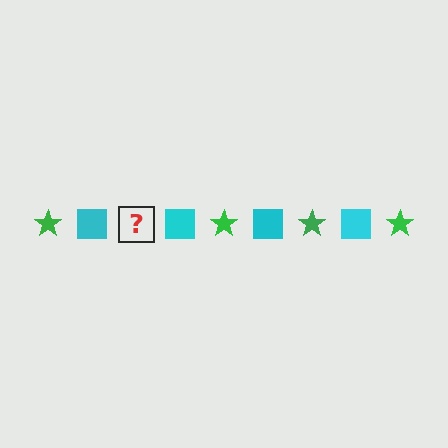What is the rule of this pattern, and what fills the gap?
The rule is that the pattern alternates between green star and cyan square. The gap should be filled with a green star.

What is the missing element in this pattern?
The missing element is a green star.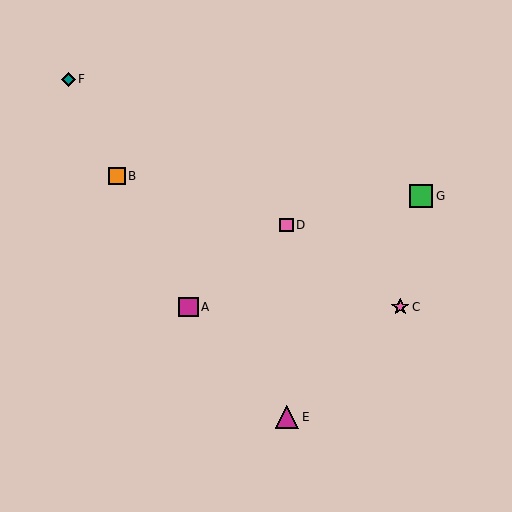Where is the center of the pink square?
The center of the pink square is at (286, 225).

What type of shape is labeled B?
Shape B is an orange square.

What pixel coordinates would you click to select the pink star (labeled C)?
Click at (400, 307) to select the pink star C.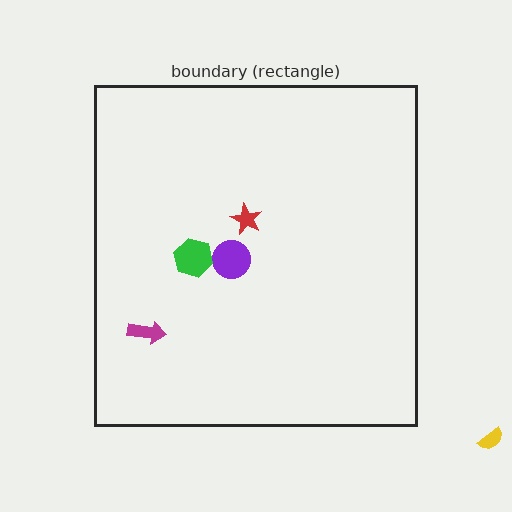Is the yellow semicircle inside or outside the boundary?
Outside.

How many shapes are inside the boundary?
4 inside, 1 outside.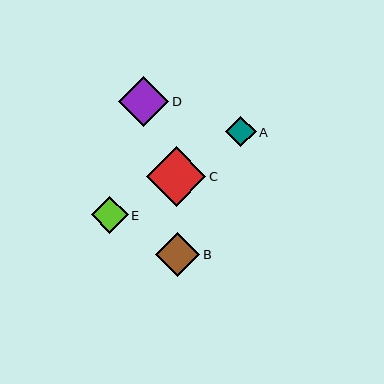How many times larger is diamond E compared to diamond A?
Diamond E is approximately 1.2 times the size of diamond A.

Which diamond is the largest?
Diamond C is the largest with a size of approximately 60 pixels.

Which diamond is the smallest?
Diamond A is the smallest with a size of approximately 30 pixels.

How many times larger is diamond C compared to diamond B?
Diamond C is approximately 1.4 times the size of diamond B.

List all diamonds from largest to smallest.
From largest to smallest: C, D, B, E, A.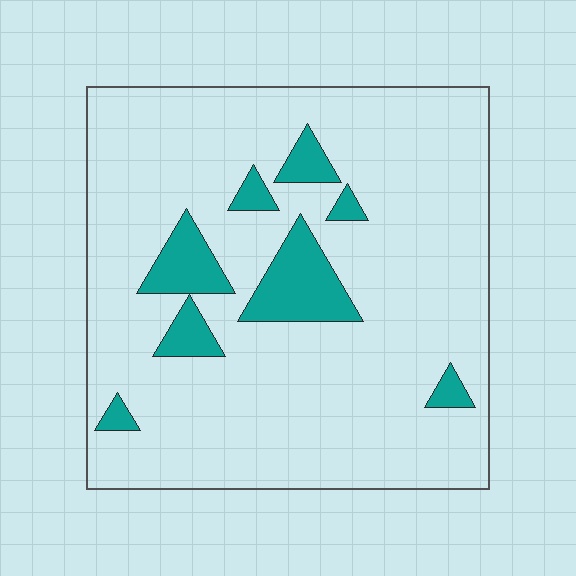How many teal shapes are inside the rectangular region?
8.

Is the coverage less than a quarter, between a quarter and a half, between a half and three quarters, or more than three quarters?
Less than a quarter.